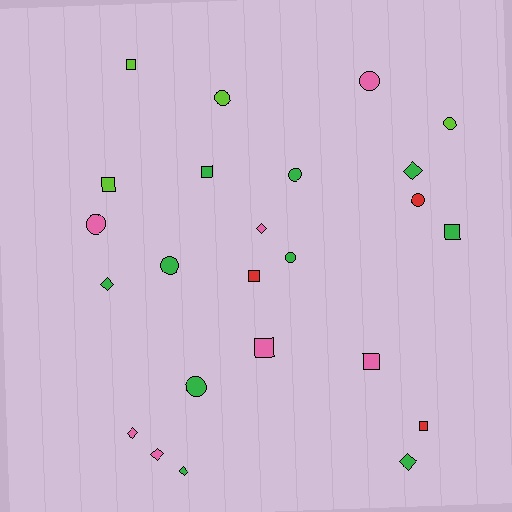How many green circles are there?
There are 4 green circles.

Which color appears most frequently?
Green, with 10 objects.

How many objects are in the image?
There are 24 objects.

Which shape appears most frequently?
Circle, with 9 objects.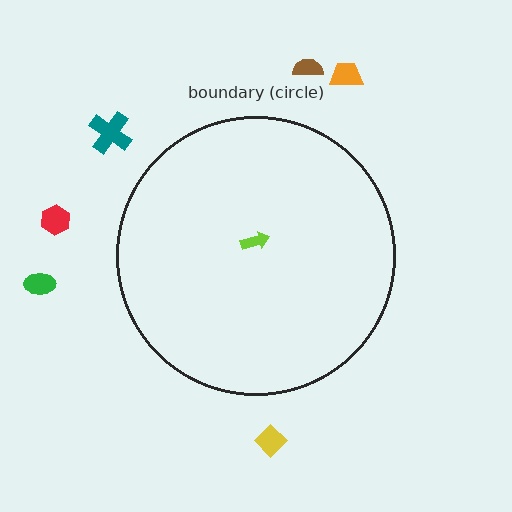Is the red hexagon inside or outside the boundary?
Outside.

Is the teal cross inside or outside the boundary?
Outside.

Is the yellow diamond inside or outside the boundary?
Outside.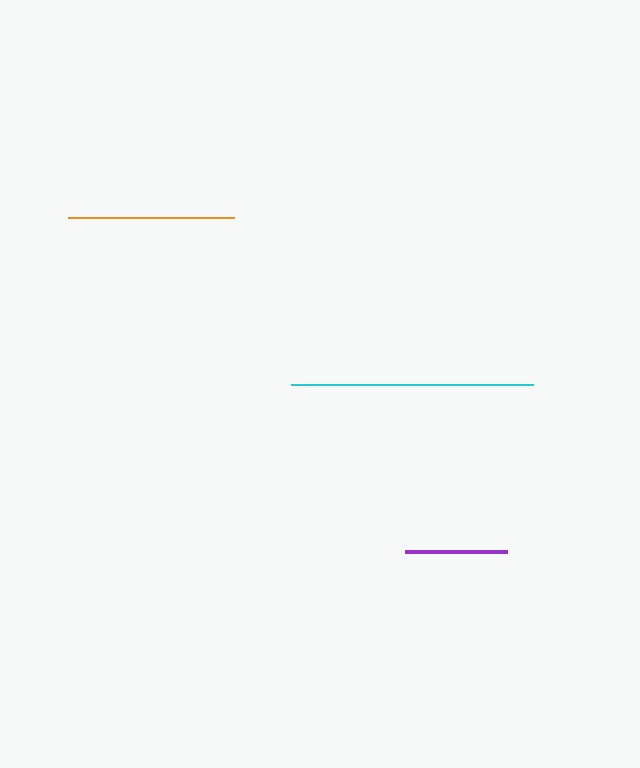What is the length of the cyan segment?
The cyan segment is approximately 243 pixels long.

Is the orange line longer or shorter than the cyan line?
The cyan line is longer than the orange line.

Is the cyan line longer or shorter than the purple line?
The cyan line is longer than the purple line.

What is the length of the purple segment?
The purple segment is approximately 102 pixels long.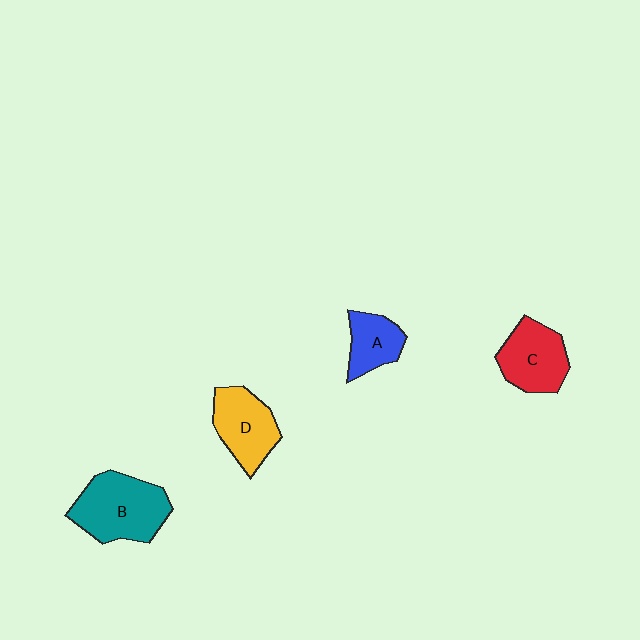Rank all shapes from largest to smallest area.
From largest to smallest: B (teal), D (yellow), C (red), A (blue).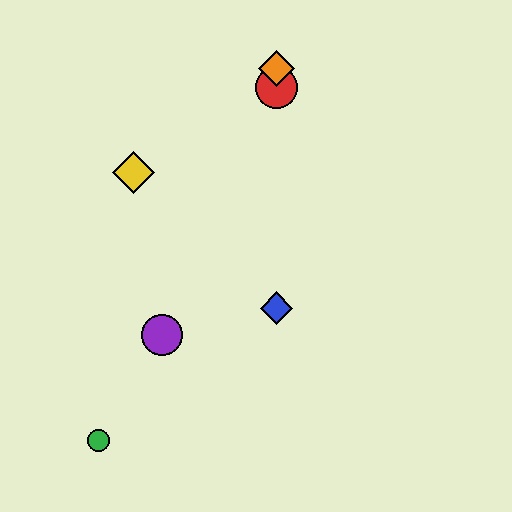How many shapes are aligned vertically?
3 shapes (the red circle, the blue diamond, the orange diamond) are aligned vertically.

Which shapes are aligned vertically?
The red circle, the blue diamond, the orange diamond are aligned vertically.